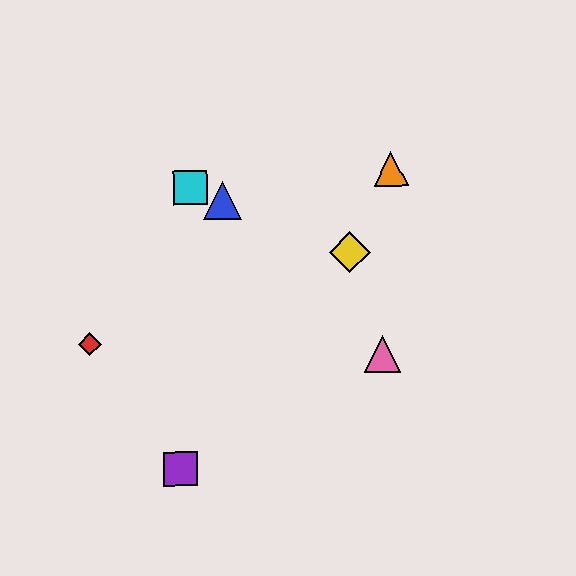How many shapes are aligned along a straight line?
4 shapes (the blue triangle, the green diamond, the yellow diamond, the cyan square) are aligned along a straight line.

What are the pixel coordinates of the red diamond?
The red diamond is at (90, 344).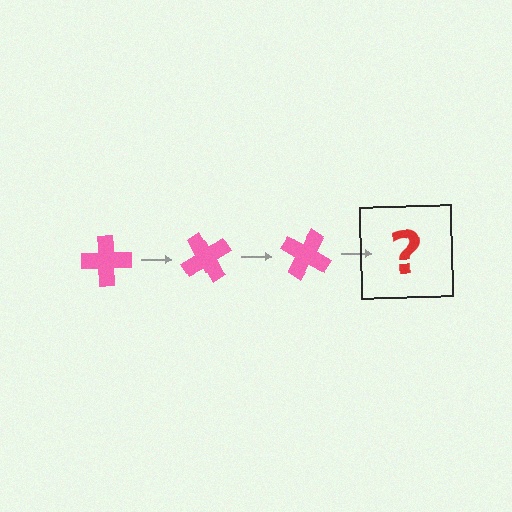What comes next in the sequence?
The next element should be a pink cross rotated 180 degrees.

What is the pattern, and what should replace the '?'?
The pattern is that the cross rotates 60 degrees each step. The '?' should be a pink cross rotated 180 degrees.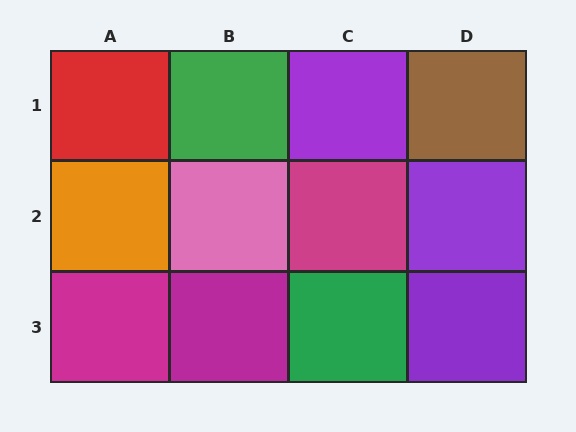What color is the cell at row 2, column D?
Purple.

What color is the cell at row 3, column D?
Purple.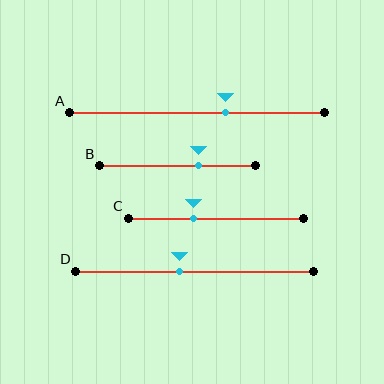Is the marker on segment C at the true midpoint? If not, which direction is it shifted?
No, the marker on segment C is shifted to the left by about 13% of the segment length.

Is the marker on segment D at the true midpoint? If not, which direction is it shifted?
No, the marker on segment D is shifted to the left by about 6% of the segment length.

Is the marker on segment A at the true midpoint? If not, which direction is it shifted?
No, the marker on segment A is shifted to the right by about 11% of the segment length.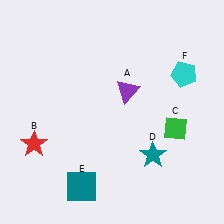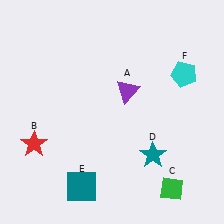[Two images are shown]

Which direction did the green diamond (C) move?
The green diamond (C) moved down.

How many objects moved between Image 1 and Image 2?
1 object moved between the two images.